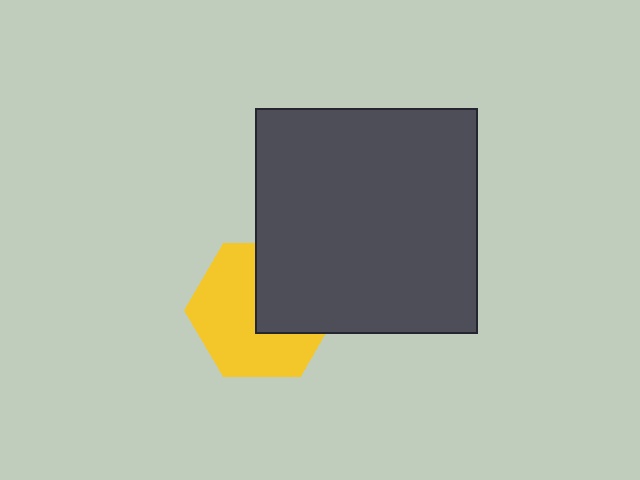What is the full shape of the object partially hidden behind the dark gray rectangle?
The partially hidden object is a yellow hexagon.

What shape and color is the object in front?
The object in front is a dark gray rectangle.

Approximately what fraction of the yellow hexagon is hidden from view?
Roughly 39% of the yellow hexagon is hidden behind the dark gray rectangle.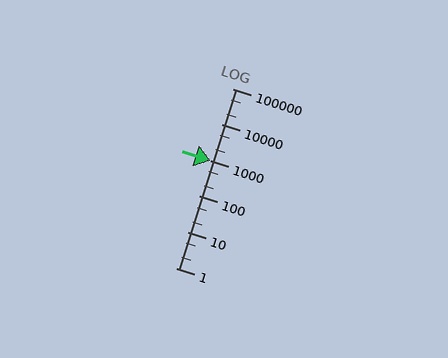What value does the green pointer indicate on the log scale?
The pointer indicates approximately 960.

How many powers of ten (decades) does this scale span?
The scale spans 5 decades, from 1 to 100000.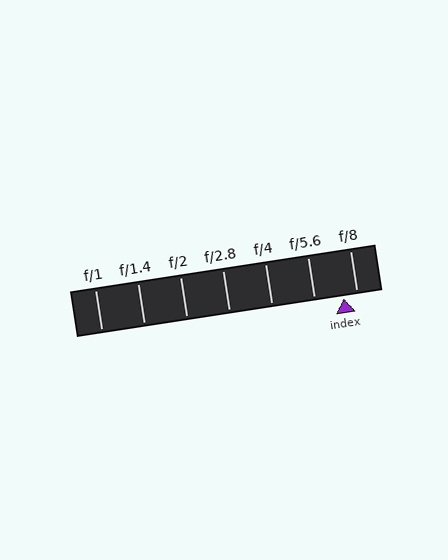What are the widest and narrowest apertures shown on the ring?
The widest aperture shown is f/1 and the narrowest is f/8.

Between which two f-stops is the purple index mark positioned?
The index mark is between f/5.6 and f/8.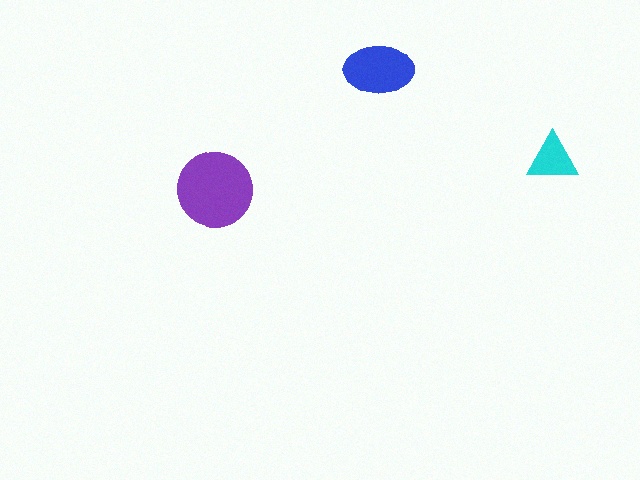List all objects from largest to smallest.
The purple circle, the blue ellipse, the cyan triangle.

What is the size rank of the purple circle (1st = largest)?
1st.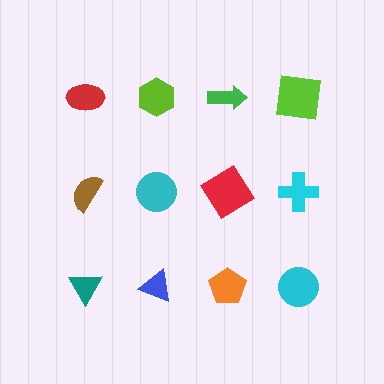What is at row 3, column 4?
A cyan circle.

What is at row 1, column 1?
A red ellipse.